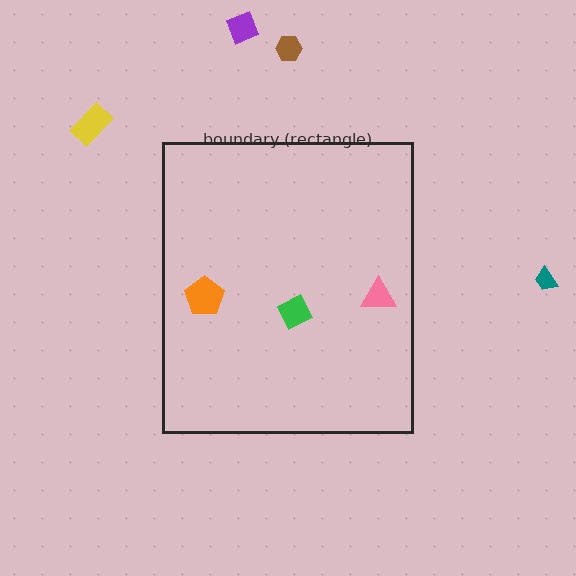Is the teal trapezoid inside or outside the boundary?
Outside.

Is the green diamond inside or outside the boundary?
Inside.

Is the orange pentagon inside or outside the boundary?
Inside.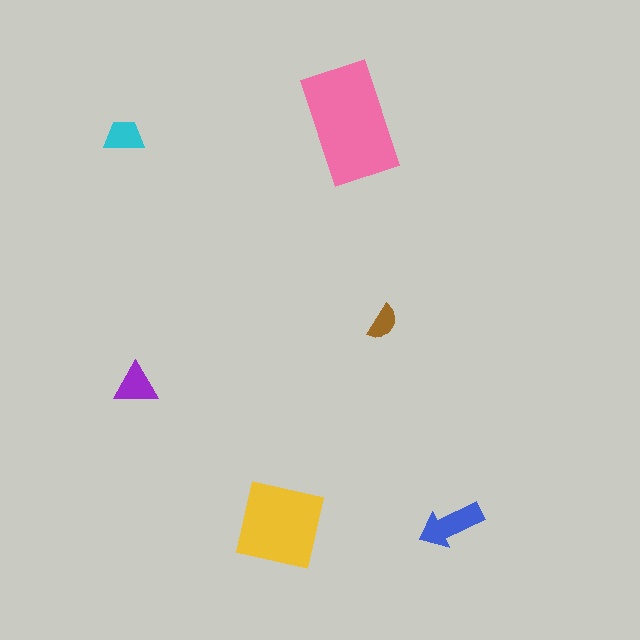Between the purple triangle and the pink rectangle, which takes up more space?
The pink rectangle.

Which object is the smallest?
The brown semicircle.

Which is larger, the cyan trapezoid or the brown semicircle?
The cyan trapezoid.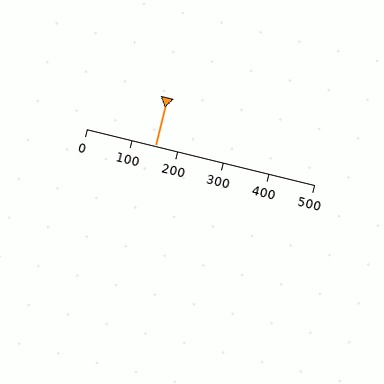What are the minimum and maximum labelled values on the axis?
The axis runs from 0 to 500.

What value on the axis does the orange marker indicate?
The marker indicates approximately 150.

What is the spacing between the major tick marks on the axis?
The major ticks are spaced 100 apart.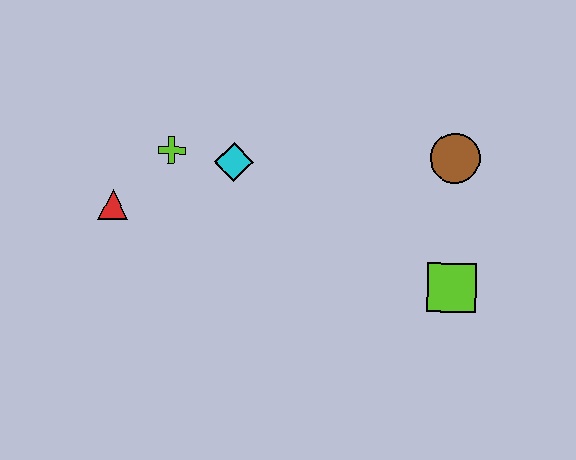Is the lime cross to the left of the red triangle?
No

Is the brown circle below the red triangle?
No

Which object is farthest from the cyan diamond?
The lime square is farthest from the cyan diamond.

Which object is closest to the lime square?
The brown circle is closest to the lime square.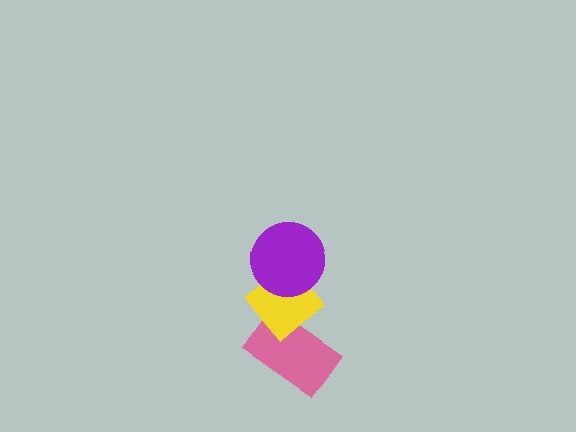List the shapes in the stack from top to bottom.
From top to bottom: the purple circle, the yellow diamond, the pink rectangle.